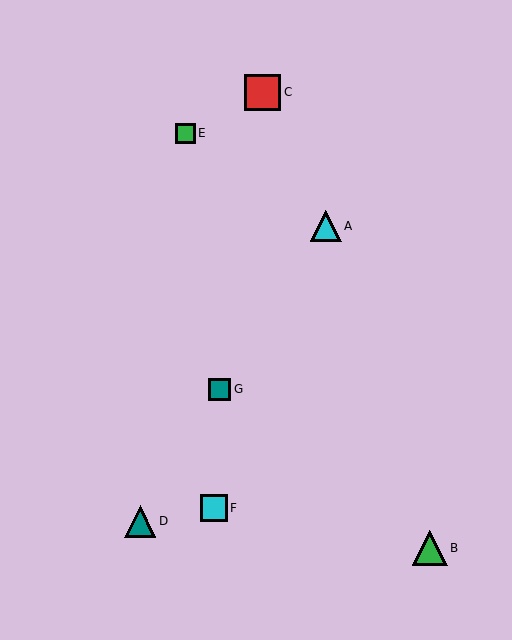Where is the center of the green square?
The center of the green square is at (185, 133).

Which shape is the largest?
The red square (labeled C) is the largest.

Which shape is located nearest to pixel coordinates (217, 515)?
The cyan square (labeled F) at (214, 508) is nearest to that location.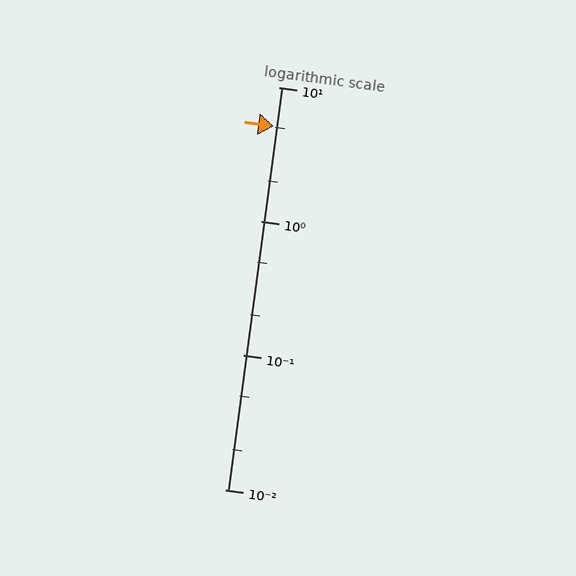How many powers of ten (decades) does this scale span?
The scale spans 3 decades, from 0.01 to 10.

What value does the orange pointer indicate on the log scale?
The pointer indicates approximately 5.1.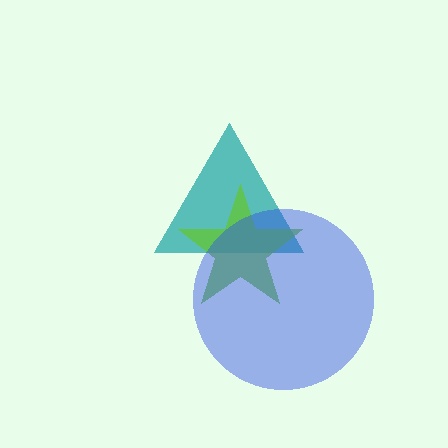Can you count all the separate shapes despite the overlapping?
Yes, there are 3 separate shapes.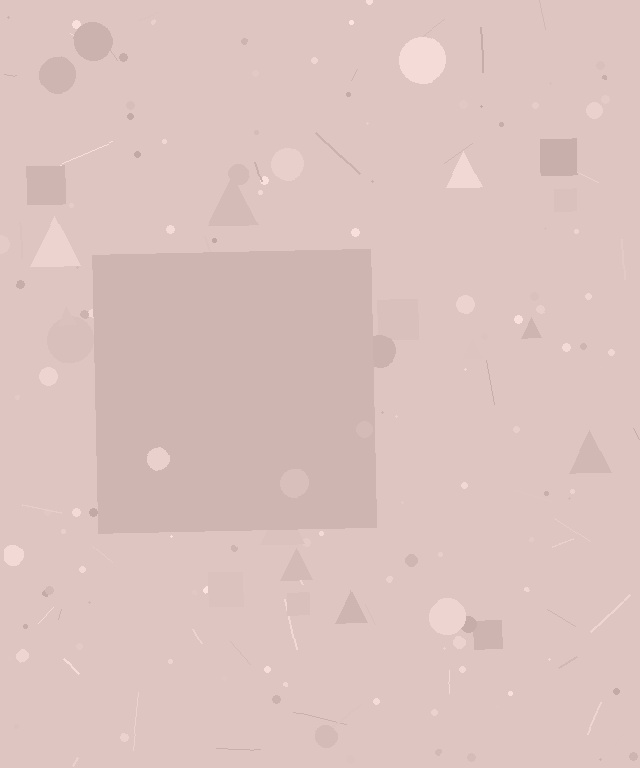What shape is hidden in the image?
A square is hidden in the image.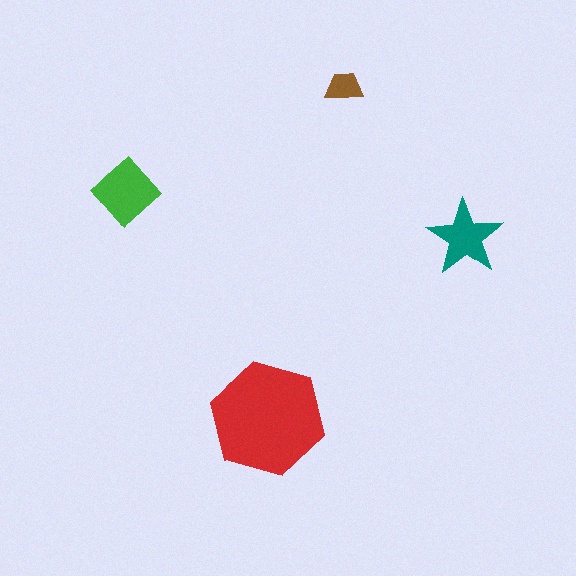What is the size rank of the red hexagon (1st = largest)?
1st.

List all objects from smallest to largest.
The brown trapezoid, the teal star, the green diamond, the red hexagon.